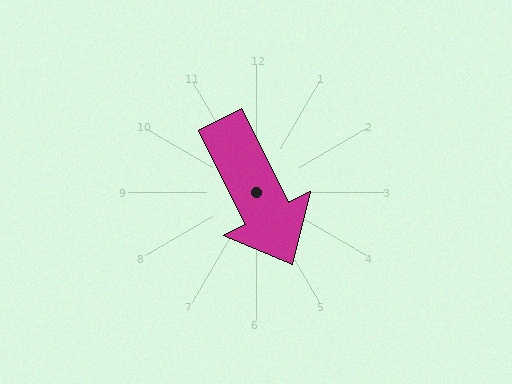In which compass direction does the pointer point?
Southeast.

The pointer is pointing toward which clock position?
Roughly 5 o'clock.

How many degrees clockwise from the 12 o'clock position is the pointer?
Approximately 153 degrees.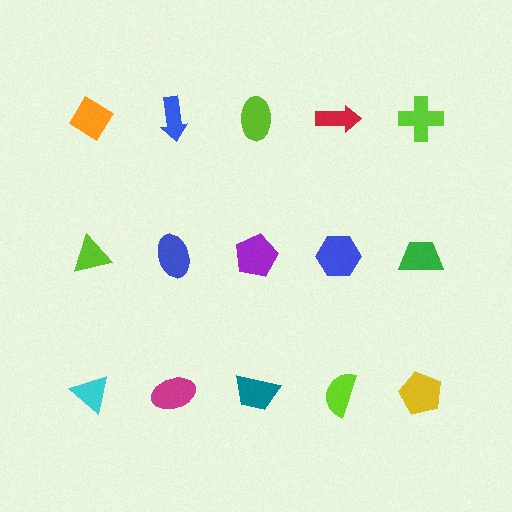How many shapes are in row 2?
5 shapes.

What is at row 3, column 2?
A magenta ellipse.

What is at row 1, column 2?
A blue arrow.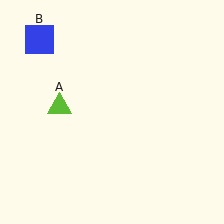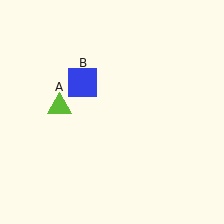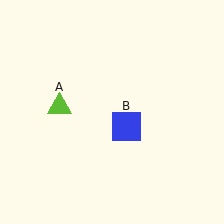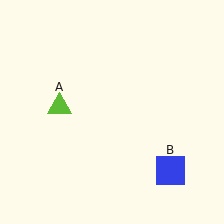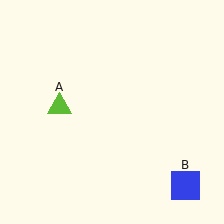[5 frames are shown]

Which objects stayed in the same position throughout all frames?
Lime triangle (object A) remained stationary.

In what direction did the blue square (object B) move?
The blue square (object B) moved down and to the right.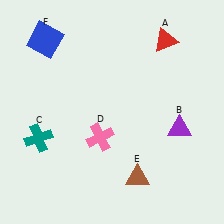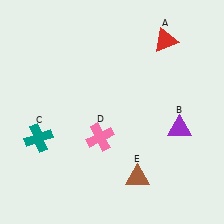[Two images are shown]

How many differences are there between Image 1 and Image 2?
There is 1 difference between the two images.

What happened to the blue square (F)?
The blue square (F) was removed in Image 2. It was in the top-left area of Image 1.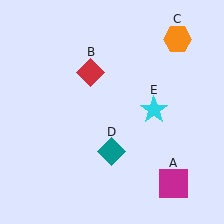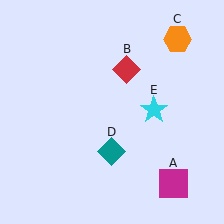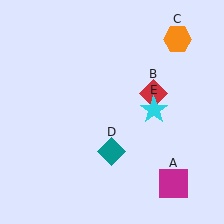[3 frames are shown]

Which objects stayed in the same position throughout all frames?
Magenta square (object A) and orange hexagon (object C) and teal diamond (object D) and cyan star (object E) remained stationary.